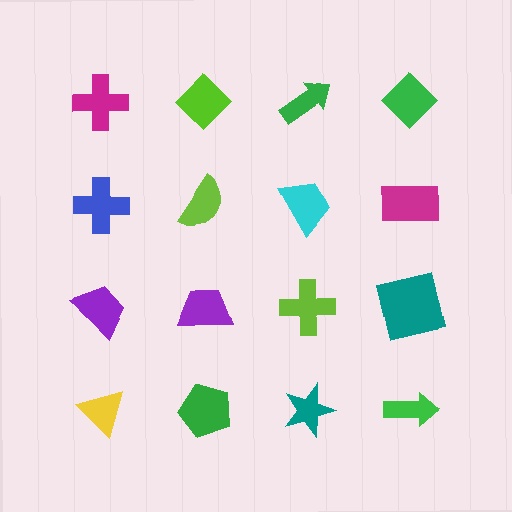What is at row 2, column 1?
A blue cross.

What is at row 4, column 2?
A green pentagon.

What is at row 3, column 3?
A lime cross.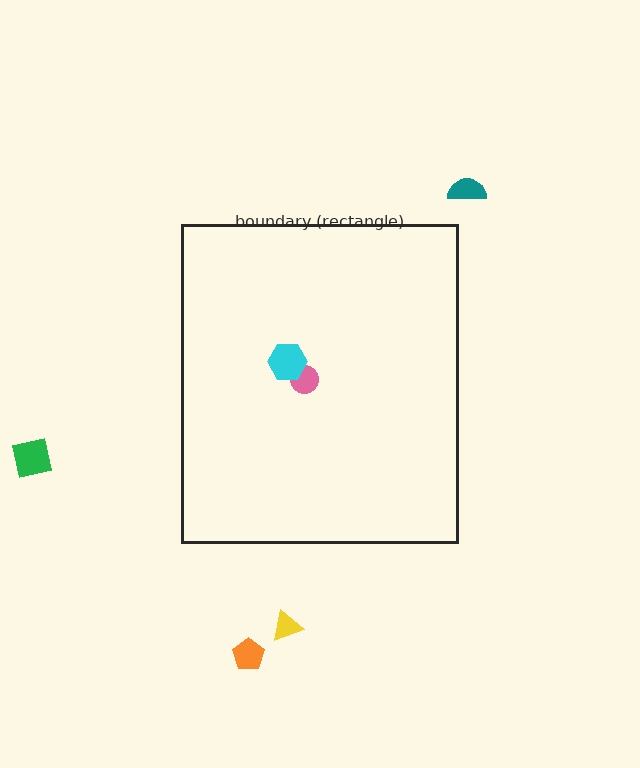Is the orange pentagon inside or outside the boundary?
Outside.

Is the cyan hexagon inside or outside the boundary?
Inside.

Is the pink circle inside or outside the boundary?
Inside.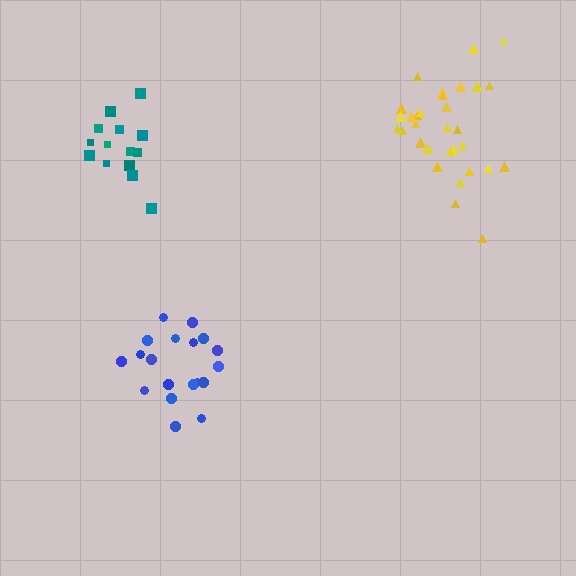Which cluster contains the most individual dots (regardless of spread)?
Yellow (31).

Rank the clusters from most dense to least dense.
blue, teal, yellow.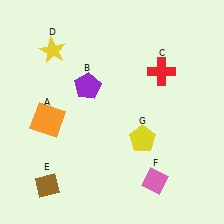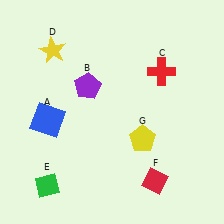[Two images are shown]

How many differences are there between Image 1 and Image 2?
There are 3 differences between the two images.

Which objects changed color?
A changed from orange to blue. E changed from brown to green. F changed from pink to red.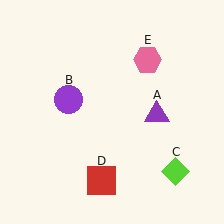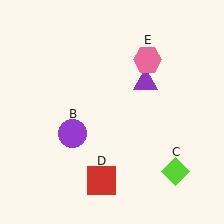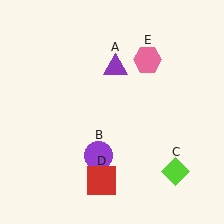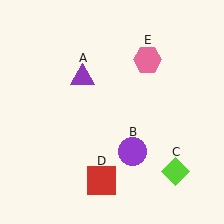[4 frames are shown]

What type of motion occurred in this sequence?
The purple triangle (object A), purple circle (object B) rotated counterclockwise around the center of the scene.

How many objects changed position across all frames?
2 objects changed position: purple triangle (object A), purple circle (object B).